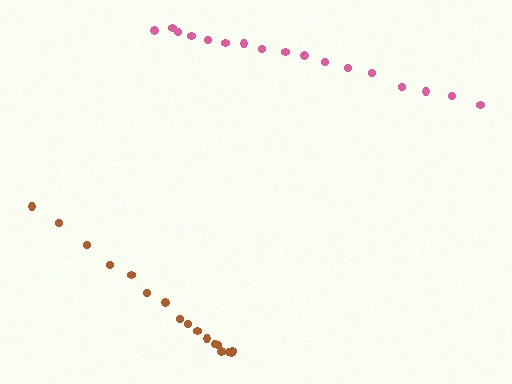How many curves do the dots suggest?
There are 2 distinct paths.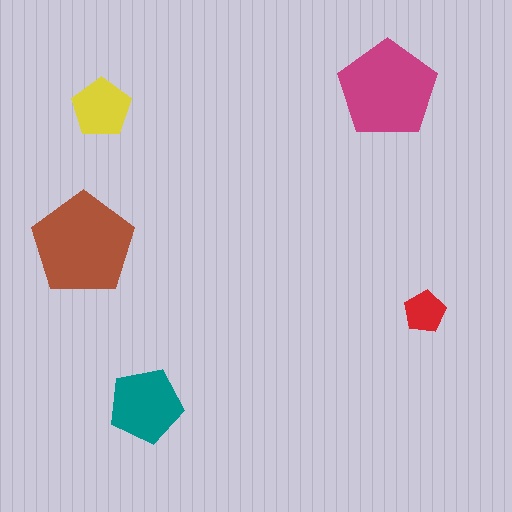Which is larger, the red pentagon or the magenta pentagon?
The magenta one.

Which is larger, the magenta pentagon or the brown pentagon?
The brown one.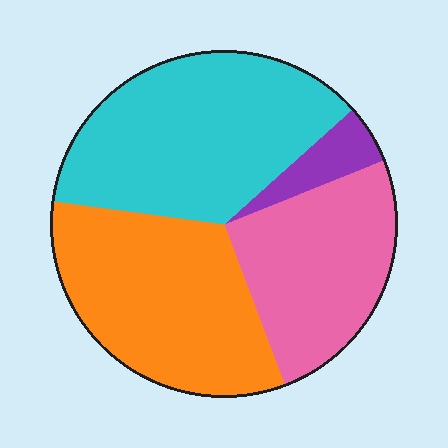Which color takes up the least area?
Purple, at roughly 5%.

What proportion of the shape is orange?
Orange takes up about one third (1/3) of the shape.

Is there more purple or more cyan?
Cyan.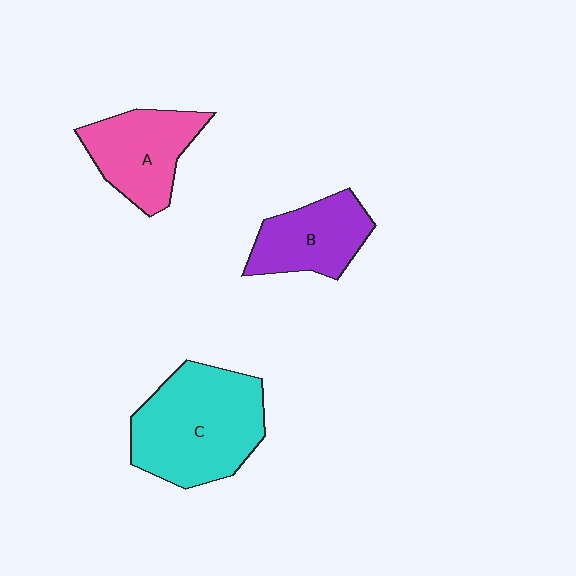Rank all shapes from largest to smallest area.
From largest to smallest: C (cyan), A (pink), B (purple).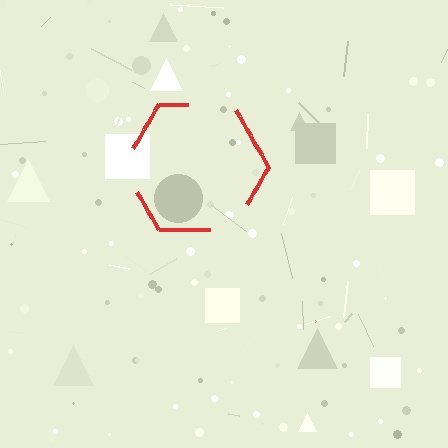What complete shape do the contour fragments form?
The contour fragments form a hexagon.